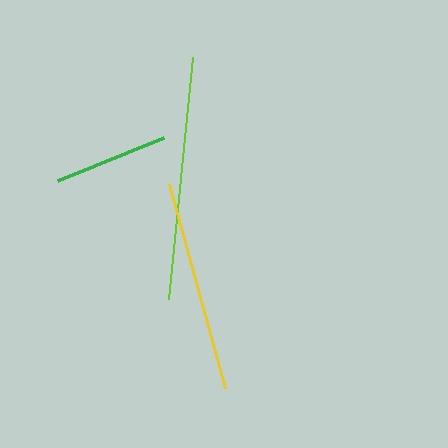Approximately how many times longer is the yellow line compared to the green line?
The yellow line is approximately 1.9 times the length of the green line.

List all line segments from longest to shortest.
From longest to shortest: lime, yellow, green.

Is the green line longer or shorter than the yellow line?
The yellow line is longer than the green line.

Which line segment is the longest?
The lime line is the longest at approximately 243 pixels.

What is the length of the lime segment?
The lime segment is approximately 243 pixels long.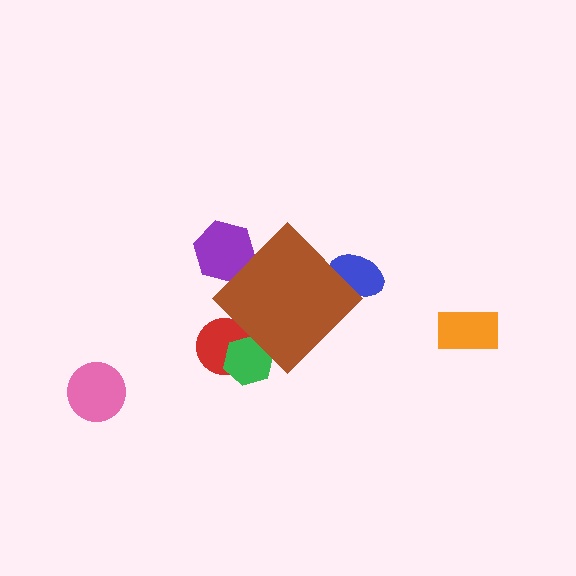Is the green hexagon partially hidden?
Yes, the green hexagon is partially hidden behind the brown diamond.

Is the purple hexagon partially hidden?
Yes, the purple hexagon is partially hidden behind the brown diamond.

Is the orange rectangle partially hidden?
No, the orange rectangle is fully visible.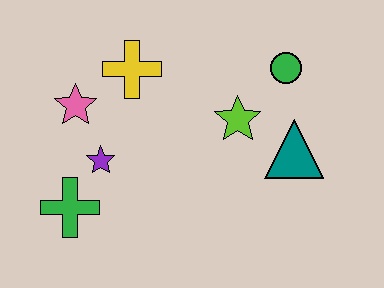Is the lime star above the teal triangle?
Yes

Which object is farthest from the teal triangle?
The green cross is farthest from the teal triangle.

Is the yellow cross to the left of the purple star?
No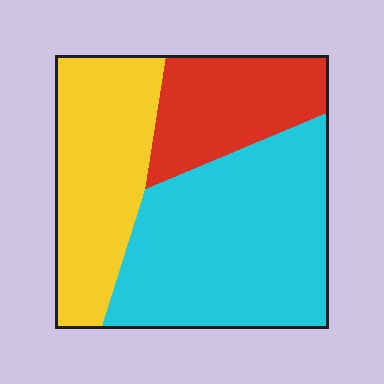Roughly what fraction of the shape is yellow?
Yellow covers roughly 30% of the shape.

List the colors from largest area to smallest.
From largest to smallest: cyan, yellow, red.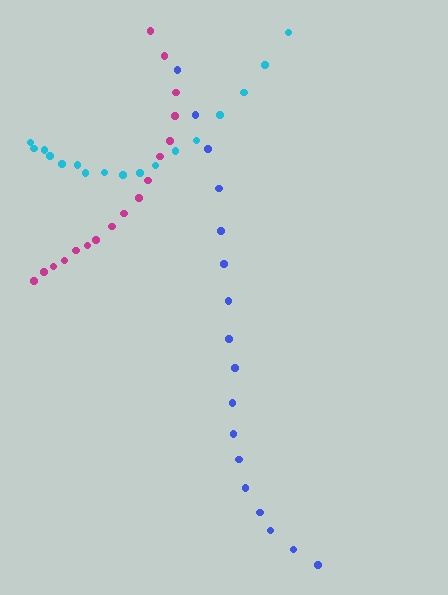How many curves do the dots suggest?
There are 3 distinct paths.